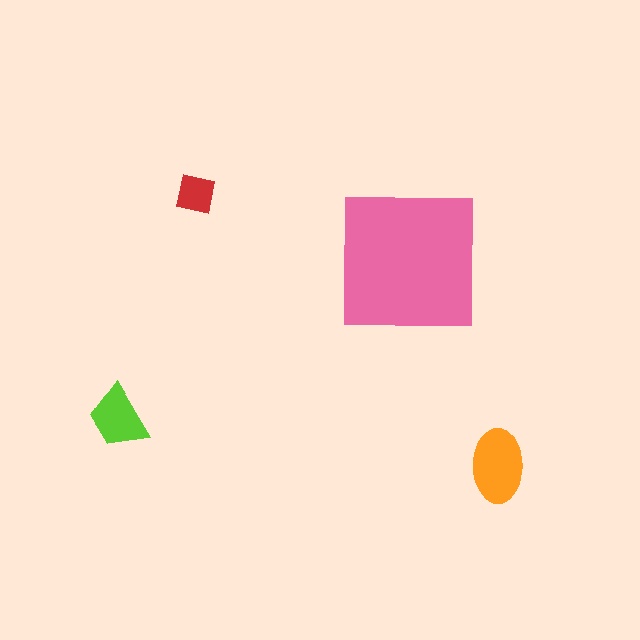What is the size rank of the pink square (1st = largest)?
1st.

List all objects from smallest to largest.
The red square, the lime trapezoid, the orange ellipse, the pink square.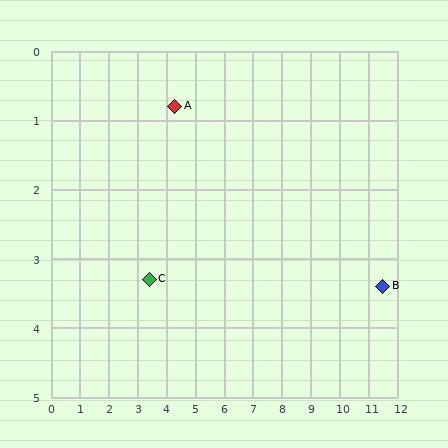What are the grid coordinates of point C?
Point C is at approximately (3.4, 3.3).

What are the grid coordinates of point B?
Point B is at approximately (11.5, 3.4).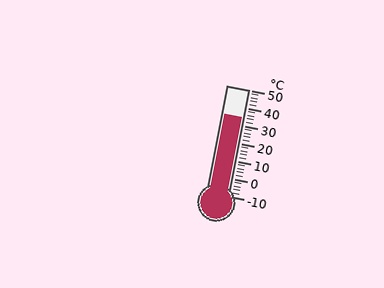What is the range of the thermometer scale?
The thermometer scale ranges from -10°C to 50°C.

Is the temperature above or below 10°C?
The temperature is above 10°C.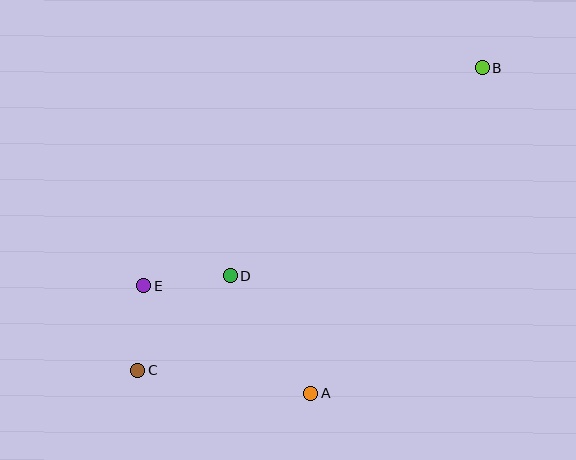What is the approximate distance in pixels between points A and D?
The distance between A and D is approximately 142 pixels.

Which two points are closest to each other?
Points C and E are closest to each other.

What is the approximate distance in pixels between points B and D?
The distance between B and D is approximately 327 pixels.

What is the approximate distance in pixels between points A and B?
The distance between A and B is approximately 368 pixels.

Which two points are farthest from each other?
Points B and C are farthest from each other.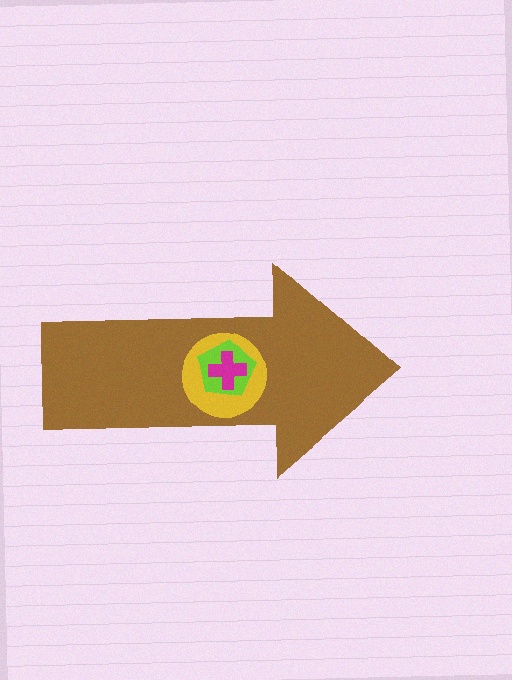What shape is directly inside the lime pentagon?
The magenta cross.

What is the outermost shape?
The brown arrow.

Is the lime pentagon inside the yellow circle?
Yes.